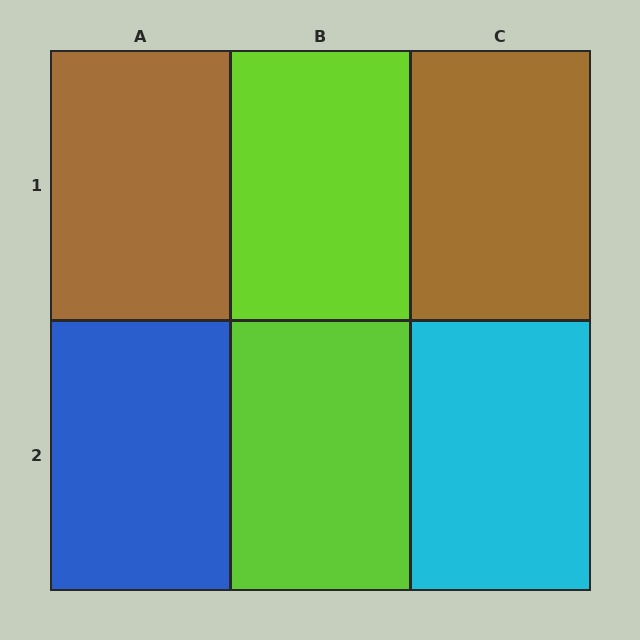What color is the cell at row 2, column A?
Blue.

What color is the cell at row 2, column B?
Lime.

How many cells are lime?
2 cells are lime.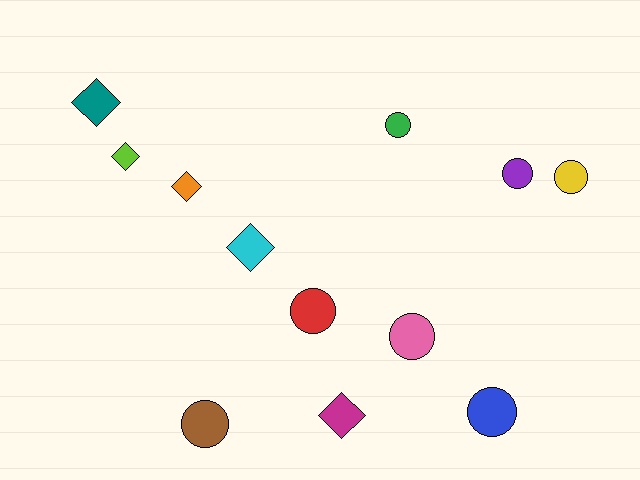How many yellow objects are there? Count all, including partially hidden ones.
There is 1 yellow object.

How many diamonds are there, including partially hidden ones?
There are 5 diamonds.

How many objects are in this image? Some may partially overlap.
There are 12 objects.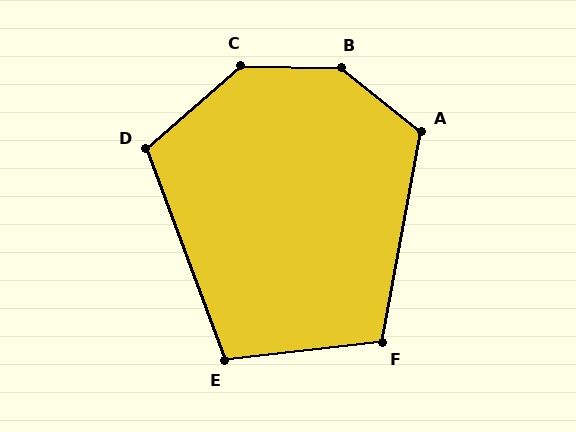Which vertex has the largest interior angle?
B, at approximately 142 degrees.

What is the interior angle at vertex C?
Approximately 138 degrees (obtuse).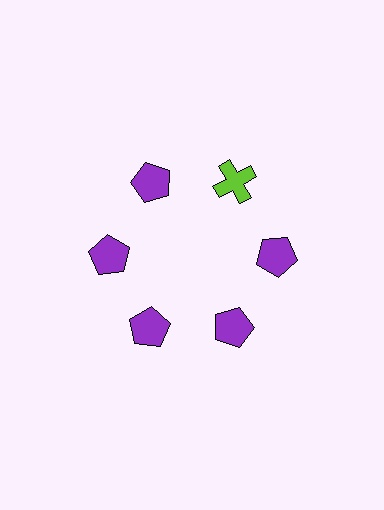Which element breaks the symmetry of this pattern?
The lime cross at roughly the 1 o'clock position breaks the symmetry. All other shapes are purple pentagons.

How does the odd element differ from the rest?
It differs in both color (lime instead of purple) and shape (cross instead of pentagon).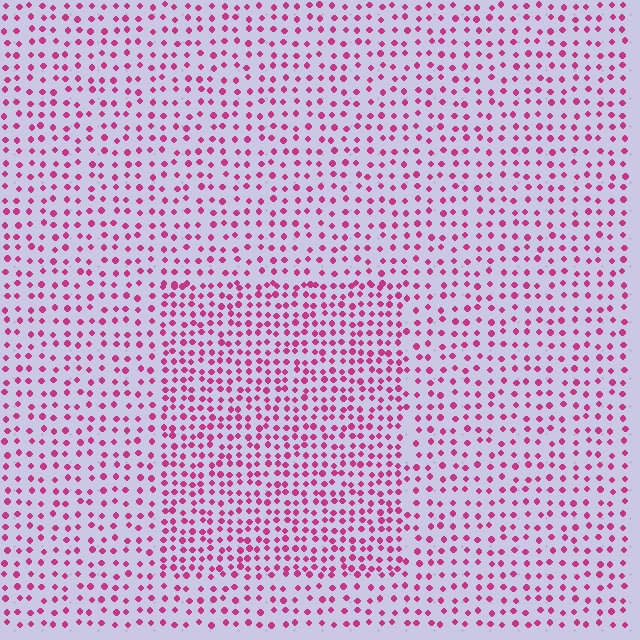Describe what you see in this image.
The image contains small magenta elements arranged at two different densities. A rectangle-shaped region is visible where the elements are more densely packed than the surrounding area.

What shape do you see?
I see a rectangle.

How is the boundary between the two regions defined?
The boundary is defined by a change in element density (approximately 1.7x ratio). All elements are the same color, size, and shape.